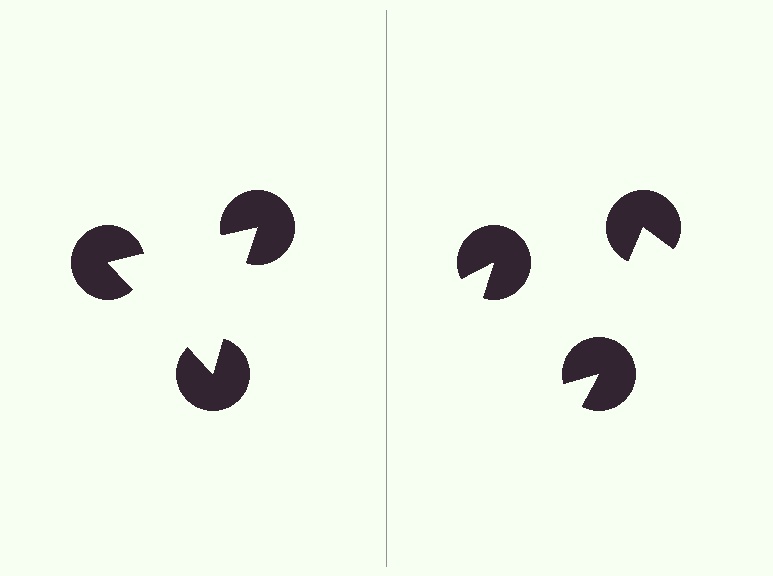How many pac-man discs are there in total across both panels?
6 — 3 on each side.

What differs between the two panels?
The pac-man discs are positioned identically on both sides; only the wedge orientations differ. On the left they align to a triangle; on the right they are misaligned.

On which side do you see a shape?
An illusory triangle appears on the left side. On the right side the wedge cuts are rotated, so no coherent shape forms.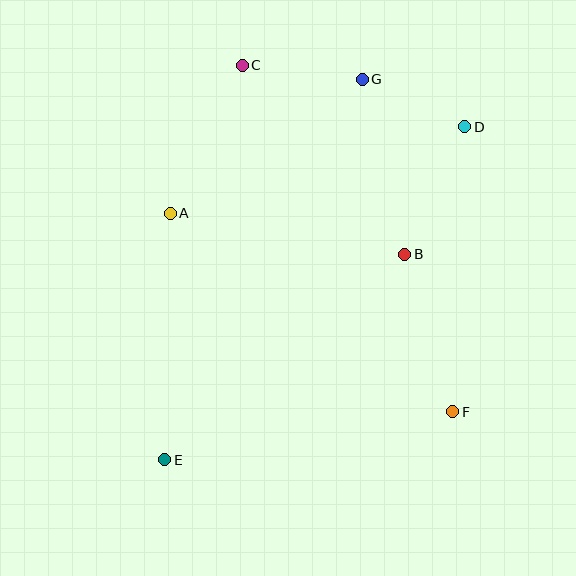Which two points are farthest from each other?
Points D and E are farthest from each other.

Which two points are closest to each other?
Points D and G are closest to each other.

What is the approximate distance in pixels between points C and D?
The distance between C and D is approximately 231 pixels.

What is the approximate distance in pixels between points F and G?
The distance between F and G is approximately 345 pixels.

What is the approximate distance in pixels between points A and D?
The distance between A and D is approximately 307 pixels.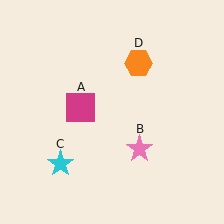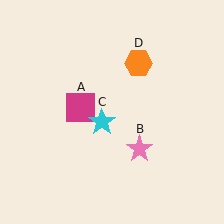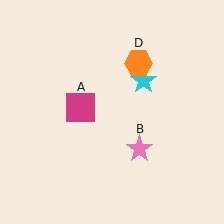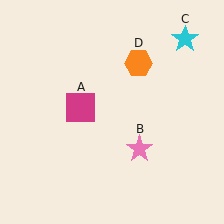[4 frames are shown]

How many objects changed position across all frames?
1 object changed position: cyan star (object C).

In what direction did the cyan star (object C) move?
The cyan star (object C) moved up and to the right.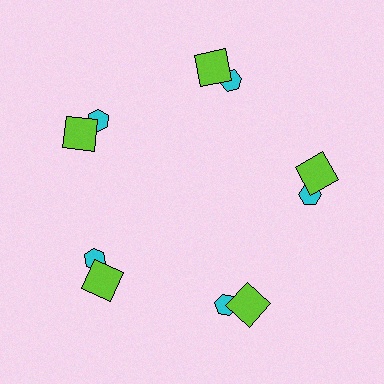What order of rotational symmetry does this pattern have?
This pattern has 5-fold rotational symmetry.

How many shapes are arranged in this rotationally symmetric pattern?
There are 10 shapes, arranged in 5 groups of 2.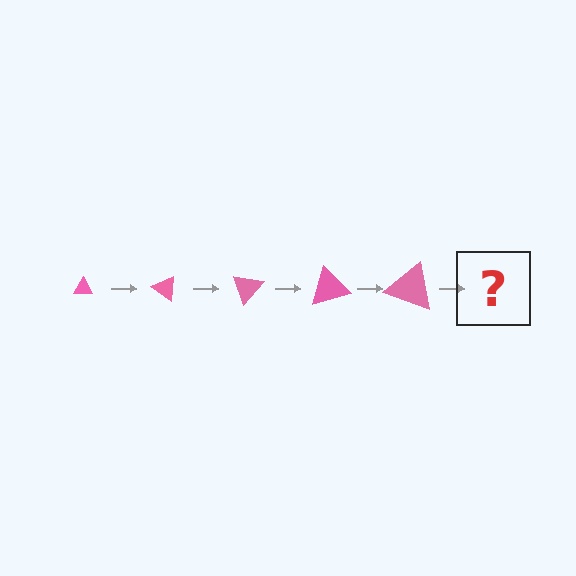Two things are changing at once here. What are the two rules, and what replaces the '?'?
The two rules are that the triangle grows larger each step and it rotates 35 degrees each step. The '?' should be a triangle, larger than the previous one and rotated 175 degrees from the start.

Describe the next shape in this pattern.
It should be a triangle, larger than the previous one and rotated 175 degrees from the start.